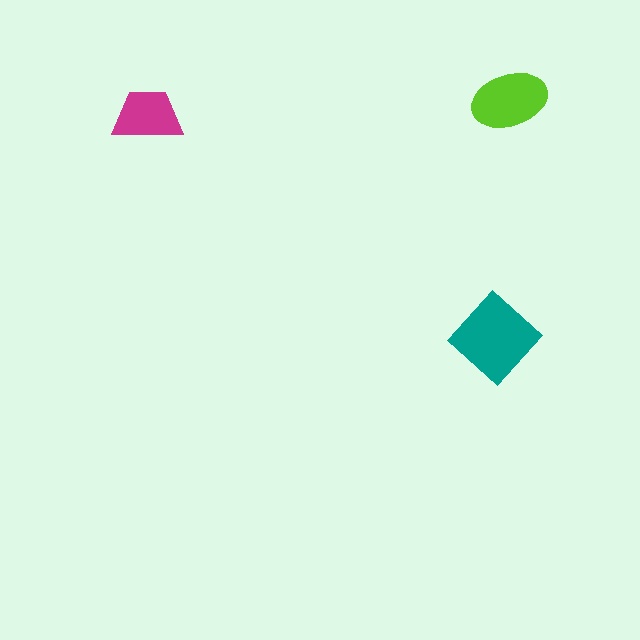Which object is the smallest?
The magenta trapezoid.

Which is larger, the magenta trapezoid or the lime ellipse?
The lime ellipse.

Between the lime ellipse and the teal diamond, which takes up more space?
The teal diamond.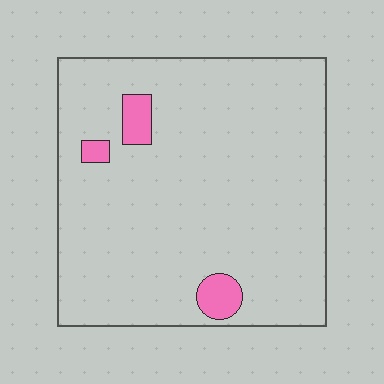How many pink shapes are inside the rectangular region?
3.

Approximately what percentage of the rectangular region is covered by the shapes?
Approximately 5%.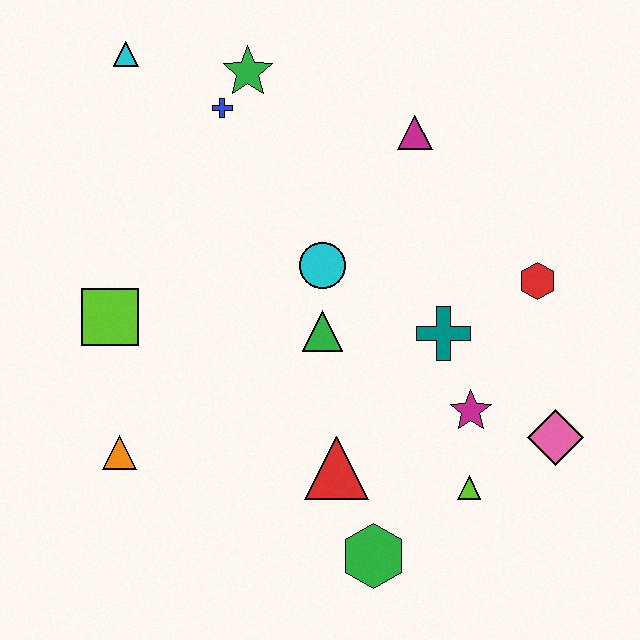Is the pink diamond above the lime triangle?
Yes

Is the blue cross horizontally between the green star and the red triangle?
No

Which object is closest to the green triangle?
The cyan circle is closest to the green triangle.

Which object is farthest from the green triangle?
The cyan triangle is farthest from the green triangle.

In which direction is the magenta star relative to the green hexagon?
The magenta star is above the green hexagon.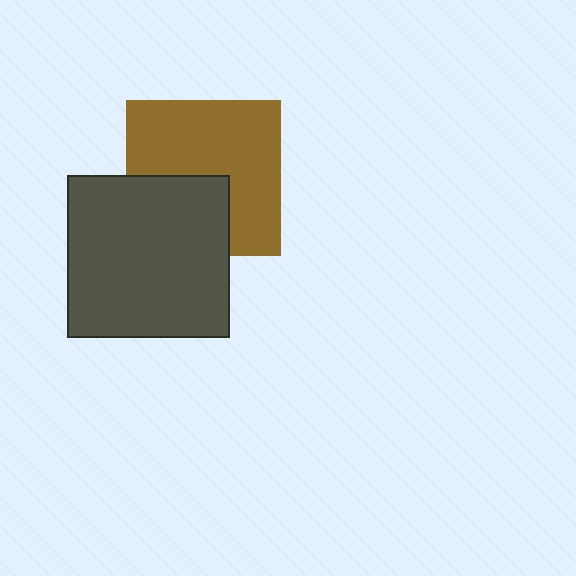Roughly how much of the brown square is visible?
Most of it is visible (roughly 66%).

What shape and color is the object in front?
The object in front is a dark gray square.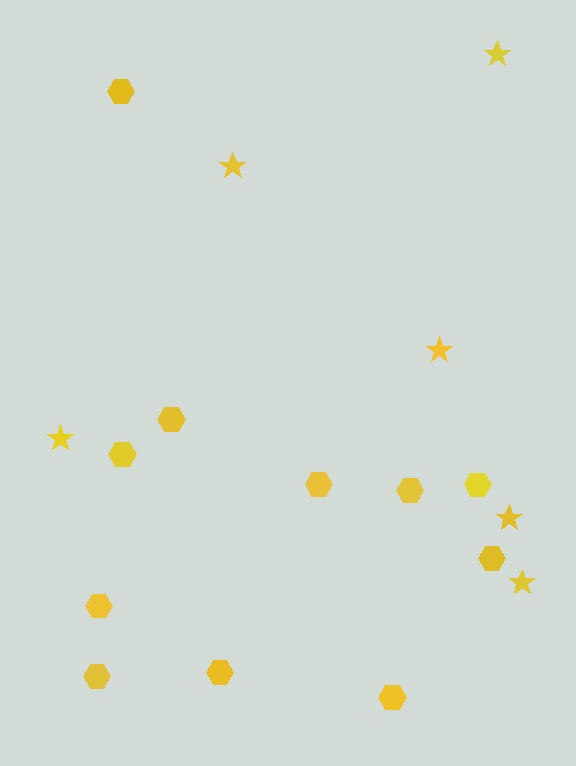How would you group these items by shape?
There are 2 groups: one group of hexagons (11) and one group of stars (6).